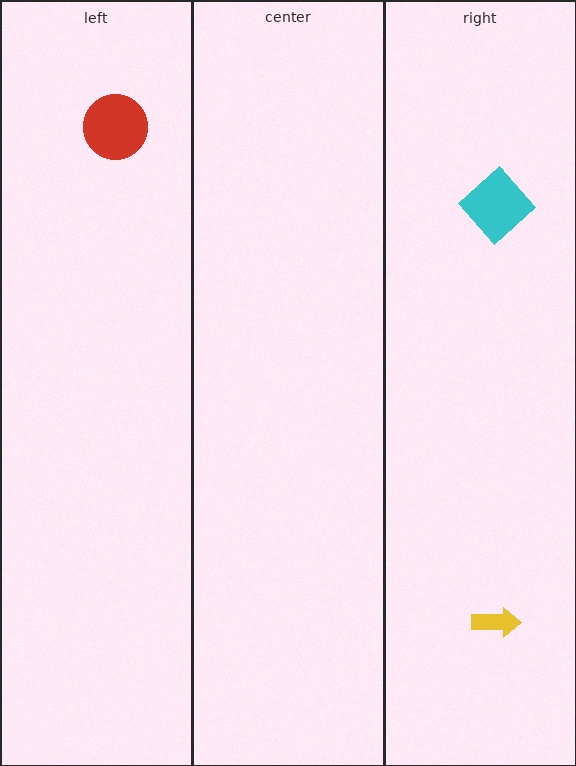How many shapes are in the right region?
2.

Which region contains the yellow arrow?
The right region.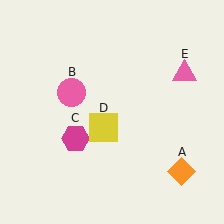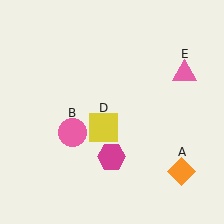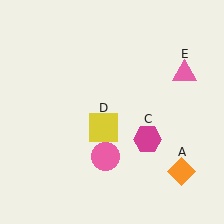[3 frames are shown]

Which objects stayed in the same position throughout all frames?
Orange diamond (object A) and yellow square (object D) and pink triangle (object E) remained stationary.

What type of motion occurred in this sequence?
The pink circle (object B), magenta hexagon (object C) rotated counterclockwise around the center of the scene.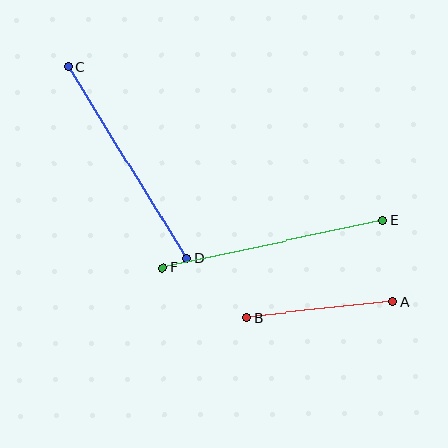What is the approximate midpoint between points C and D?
The midpoint is at approximately (127, 163) pixels.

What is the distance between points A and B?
The distance is approximately 147 pixels.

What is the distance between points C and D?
The distance is approximately 225 pixels.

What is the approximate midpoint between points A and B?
The midpoint is at approximately (319, 310) pixels.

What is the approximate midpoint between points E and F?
The midpoint is at approximately (273, 244) pixels.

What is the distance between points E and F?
The distance is approximately 225 pixels.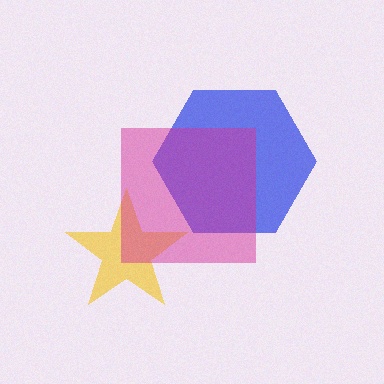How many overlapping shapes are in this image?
There are 3 overlapping shapes in the image.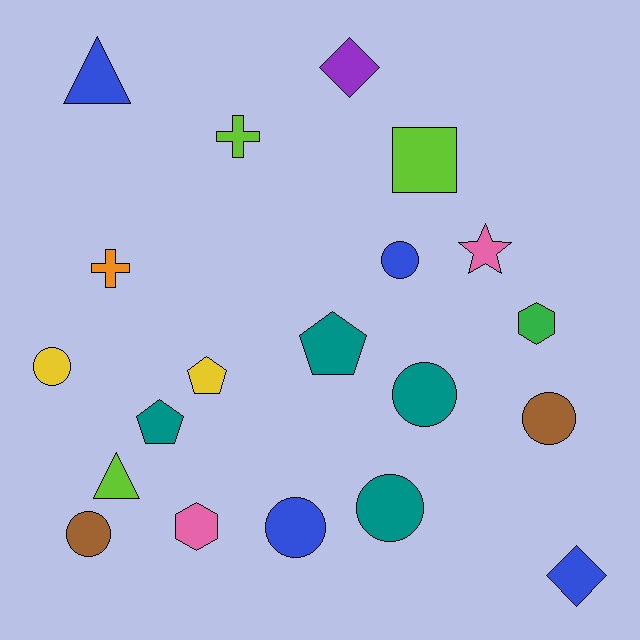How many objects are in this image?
There are 20 objects.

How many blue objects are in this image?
There are 4 blue objects.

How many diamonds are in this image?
There are 2 diamonds.